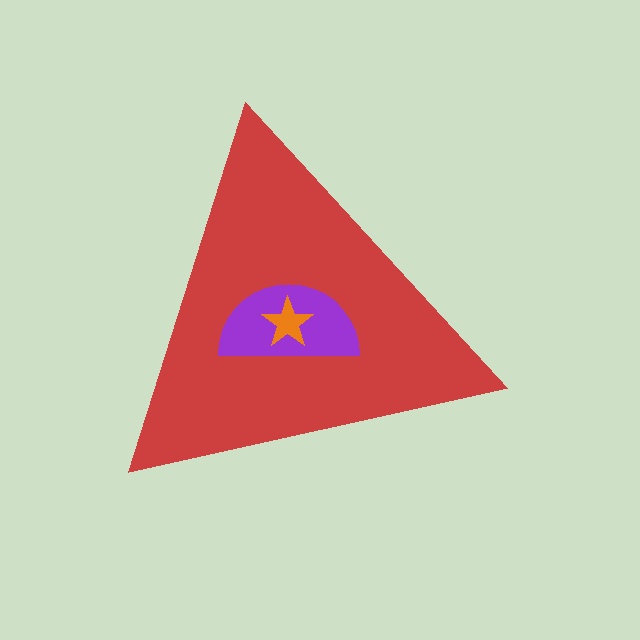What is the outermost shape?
The red triangle.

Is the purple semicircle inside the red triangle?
Yes.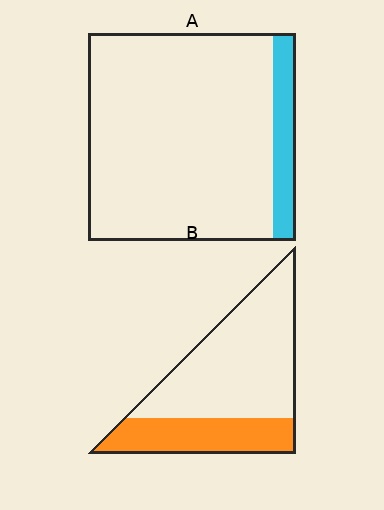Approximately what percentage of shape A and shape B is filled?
A is approximately 10% and B is approximately 30%.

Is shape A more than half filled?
No.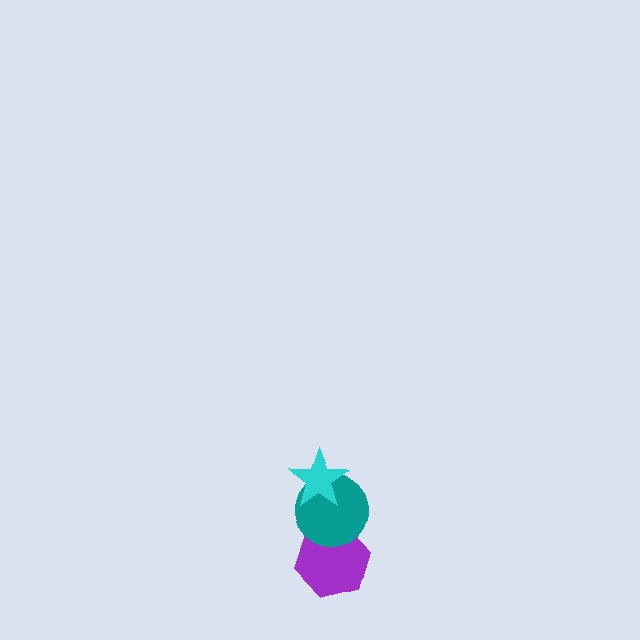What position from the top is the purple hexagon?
The purple hexagon is 3rd from the top.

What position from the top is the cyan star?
The cyan star is 1st from the top.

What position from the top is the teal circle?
The teal circle is 2nd from the top.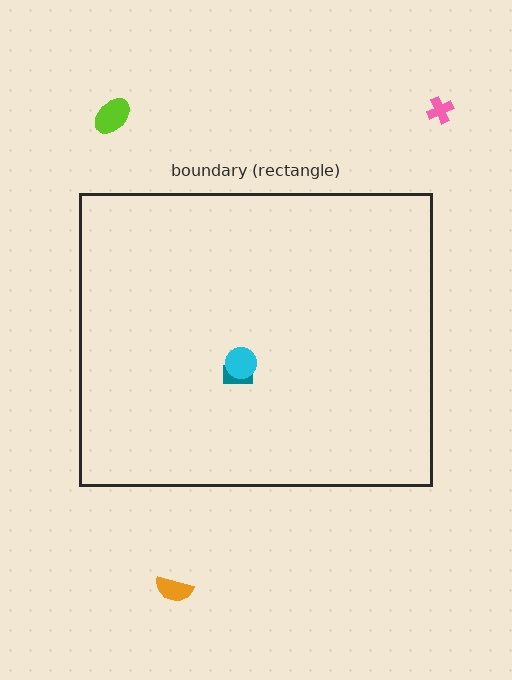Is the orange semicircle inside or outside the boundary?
Outside.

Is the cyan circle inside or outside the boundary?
Inside.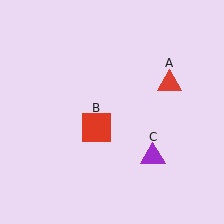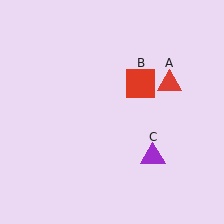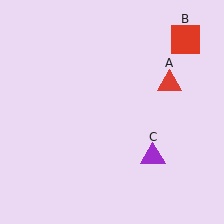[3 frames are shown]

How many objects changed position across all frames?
1 object changed position: red square (object B).